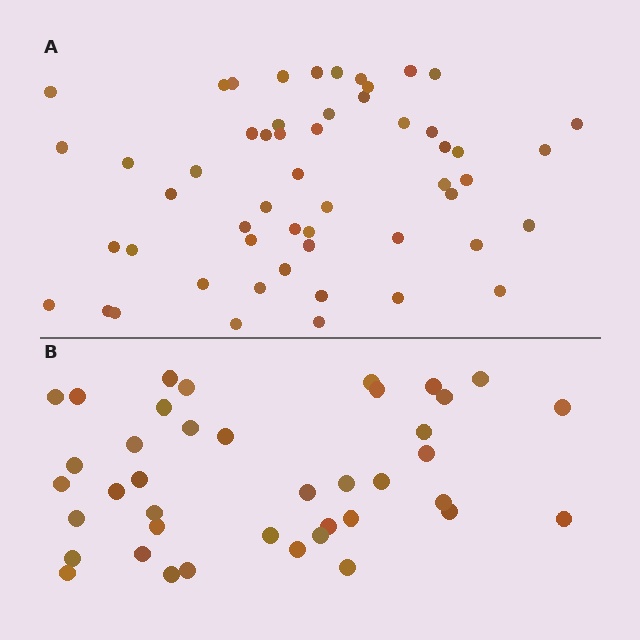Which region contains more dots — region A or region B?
Region A (the top region) has more dots.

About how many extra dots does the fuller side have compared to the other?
Region A has approximately 15 more dots than region B.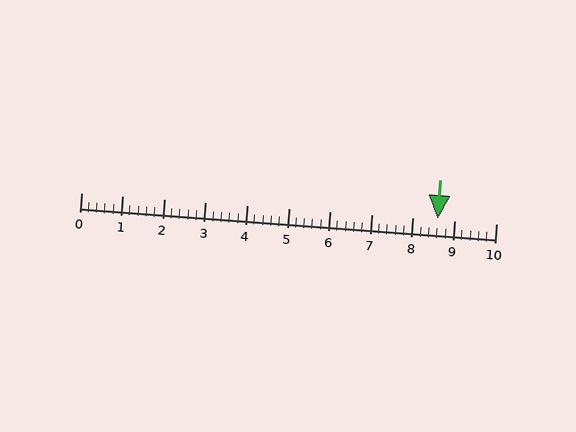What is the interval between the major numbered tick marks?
The major tick marks are spaced 1 units apart.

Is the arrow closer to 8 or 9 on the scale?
The arrow is closer to 9.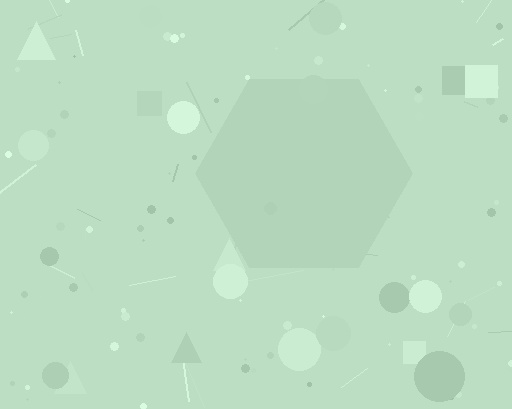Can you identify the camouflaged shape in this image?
The camouflaged shape is a hexagon.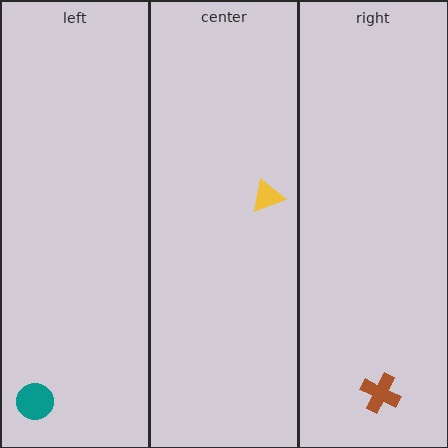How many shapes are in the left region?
1.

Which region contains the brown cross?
The right region.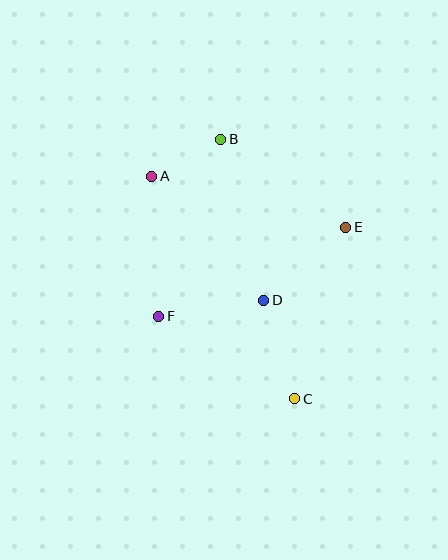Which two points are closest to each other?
Points A and B are closest to each other.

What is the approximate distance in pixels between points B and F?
The distance between B and F is approximately 187 pixels.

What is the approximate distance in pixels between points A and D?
The distance between A and D is approximately 167 pixels.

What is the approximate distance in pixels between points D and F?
The distance between D and F is approximately 106 pixels.